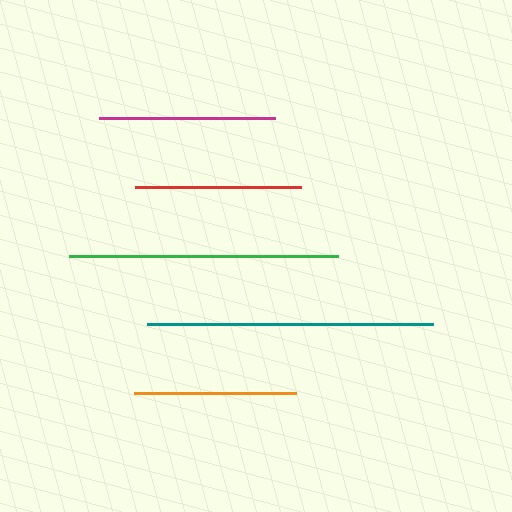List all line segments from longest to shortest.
From longest to shortest: teal, green, magenta, red, orange.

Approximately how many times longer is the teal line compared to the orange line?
The teal line is approximately 1.8 times the length of the orange line.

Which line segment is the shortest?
The orange line is the shortest at approximately 162 pixels.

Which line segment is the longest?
The teal line is the longest at approximately 286 pixels.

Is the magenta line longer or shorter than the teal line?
The teal line is longer than the magenta line.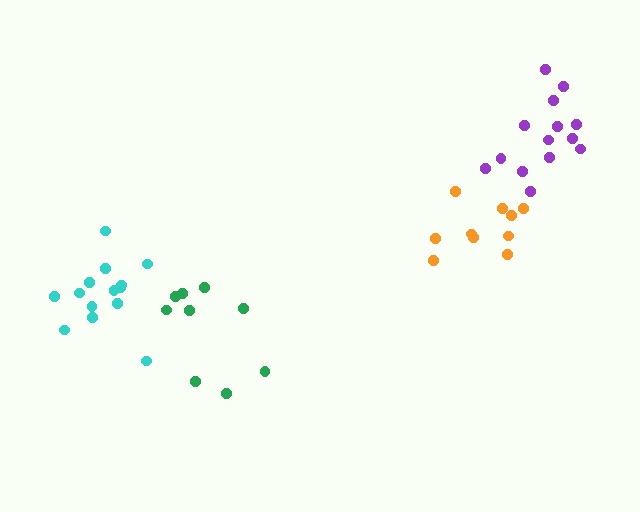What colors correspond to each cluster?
The clusters are colored: cyan, orange, green, purple.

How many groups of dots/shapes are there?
There are 4 groups.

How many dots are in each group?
Group 1: 14 dots, Group 2: 10 dots, Group 3: 9 dots, Group 4: 14 dots (47 total).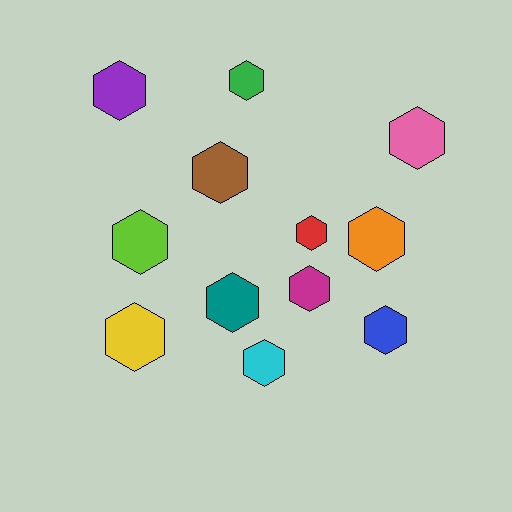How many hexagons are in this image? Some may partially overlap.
There are 12 hexagons.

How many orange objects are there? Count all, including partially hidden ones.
There is 1 orange object.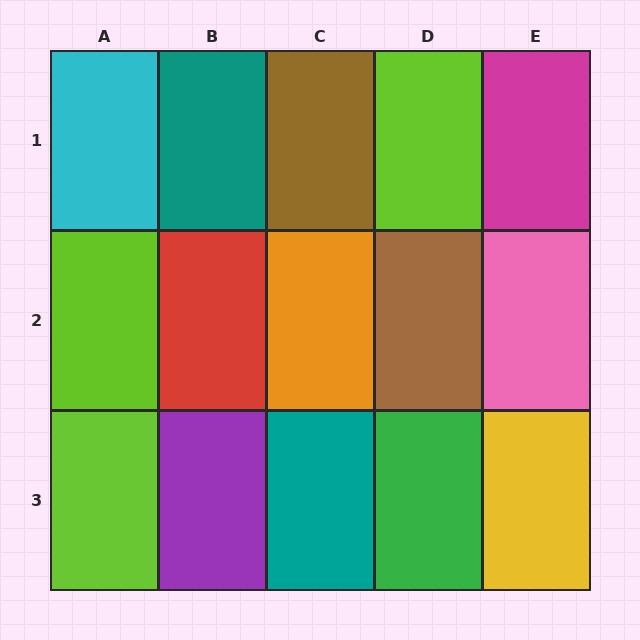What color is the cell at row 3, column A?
Lime.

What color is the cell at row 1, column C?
Brown.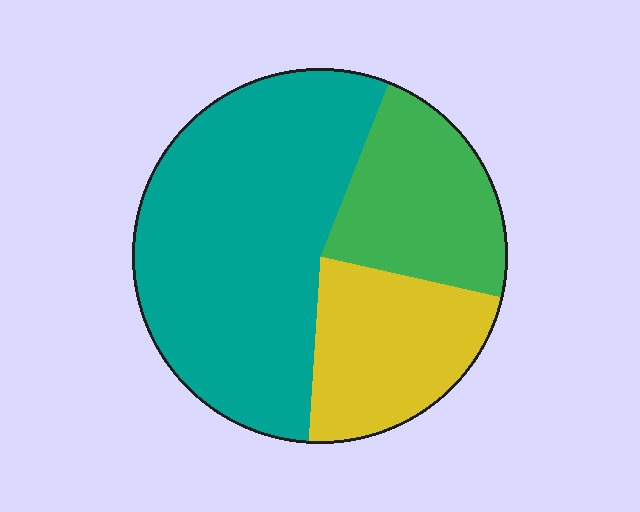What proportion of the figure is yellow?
Yellow covers roughly 20% of the figure.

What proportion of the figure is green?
Green covers 23% of the figure.